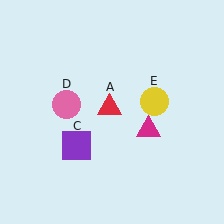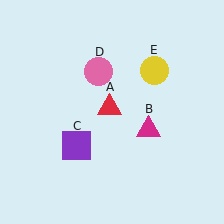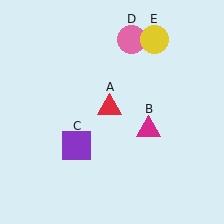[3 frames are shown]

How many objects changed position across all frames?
2 objects changed position: pink circle (object D), yellow circle (object E).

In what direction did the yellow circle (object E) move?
The yellow circle (object E) moved up.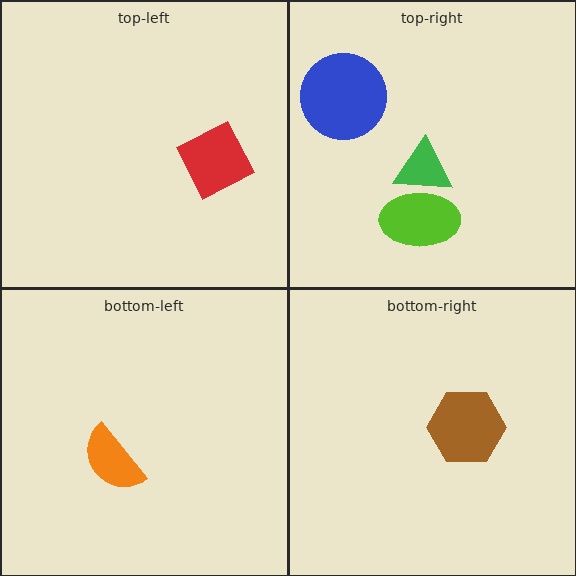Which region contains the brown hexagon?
The bottom-right region.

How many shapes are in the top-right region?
3.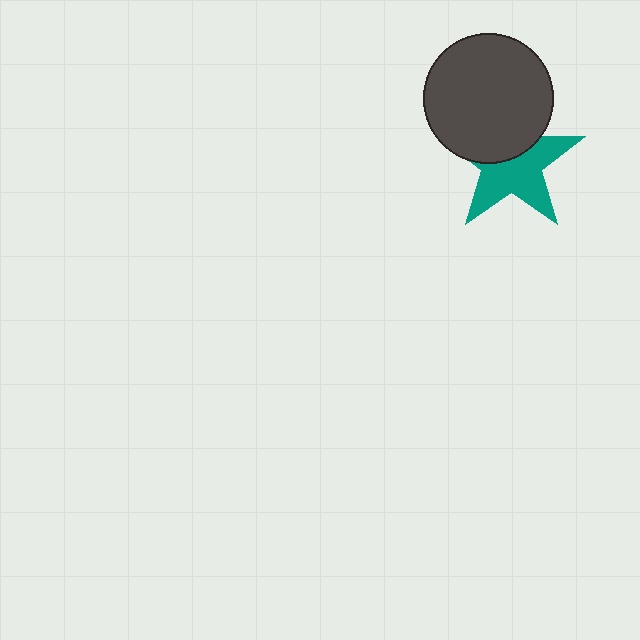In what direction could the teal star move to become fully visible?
The teal star could move down. That would shift it out from behind the dark gray circle entirely.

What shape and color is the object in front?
The object in front is a dark gray circle.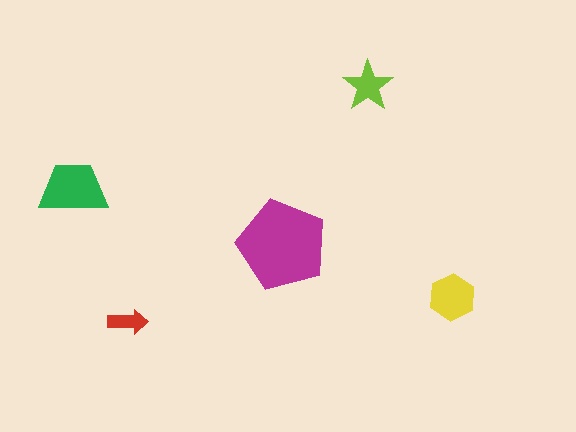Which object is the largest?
The magenta pentagon.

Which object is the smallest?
The red arrow.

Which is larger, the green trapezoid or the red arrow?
The green trapezoid.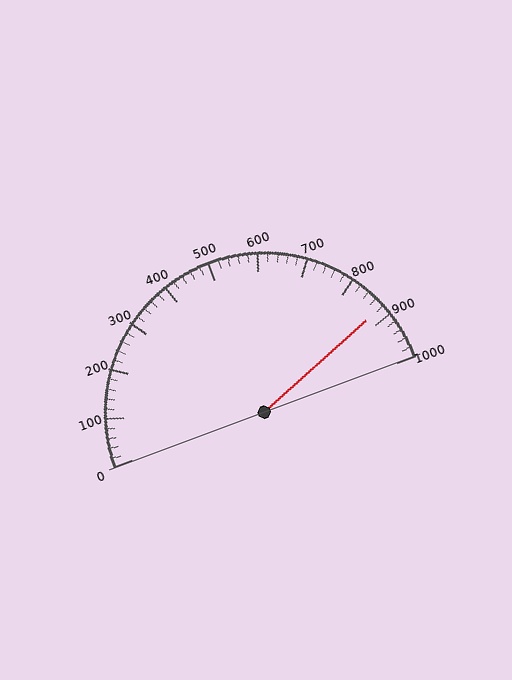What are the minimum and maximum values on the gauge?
The gauge ranges from 0 to 1000.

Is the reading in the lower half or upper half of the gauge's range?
The reading is in the upper half of the range (0 to 1000).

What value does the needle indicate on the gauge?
The needle indicates approximately 880.